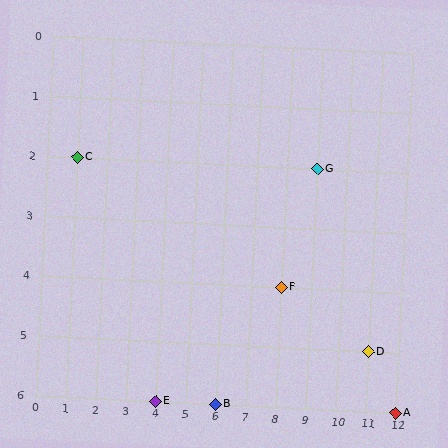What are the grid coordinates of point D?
Point D is at grid coordinates (11, 5).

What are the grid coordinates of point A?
Point A is at grid coordinates (12, 6).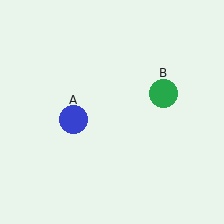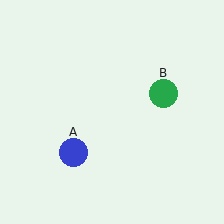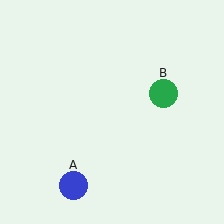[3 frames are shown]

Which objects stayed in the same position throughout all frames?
Green circle (object B) remained stationary.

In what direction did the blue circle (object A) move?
The blue circle (object A) moved down.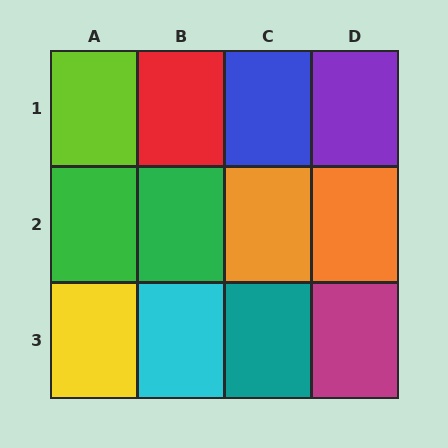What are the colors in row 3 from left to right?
Yellow, cyan, teal, magenta.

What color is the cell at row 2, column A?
Green.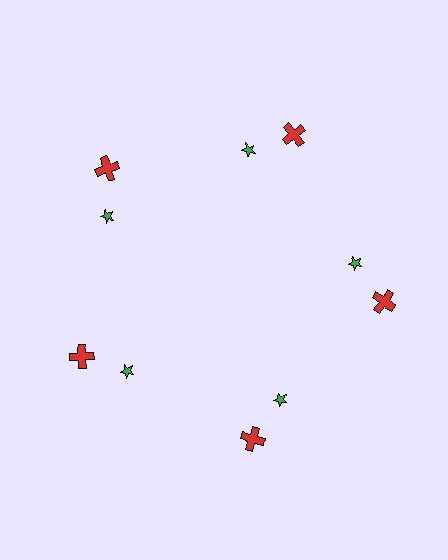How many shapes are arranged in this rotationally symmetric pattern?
There are 10 shapes, arranged in 5 groups of 2.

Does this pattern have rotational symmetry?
Yes, this pattern has 5-fold rotational symmetry. It looks the same after rotating 72 degrees around the center.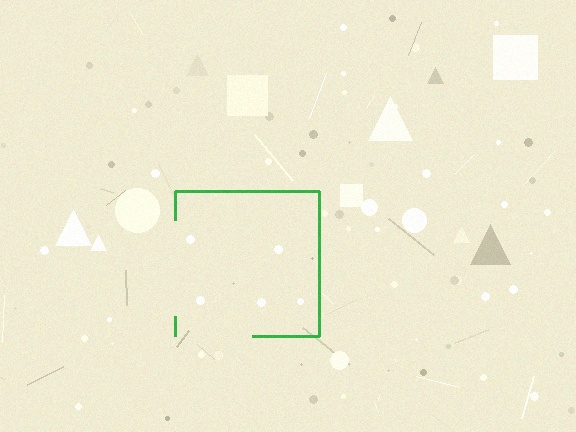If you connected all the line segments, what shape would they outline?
They would outline a square.